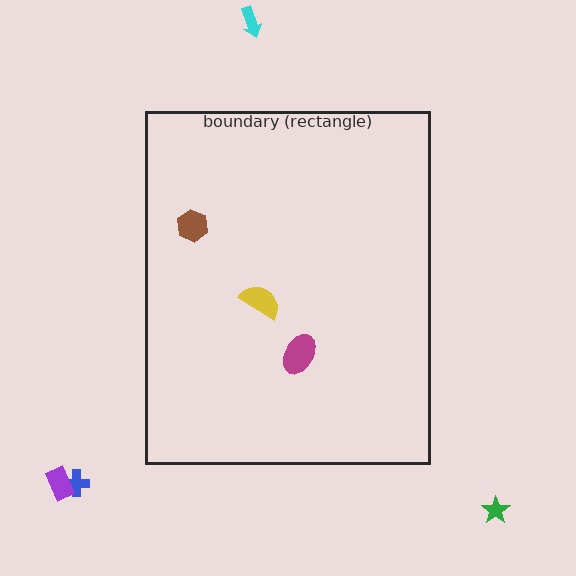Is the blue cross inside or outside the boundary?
Outside.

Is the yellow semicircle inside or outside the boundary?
Inside.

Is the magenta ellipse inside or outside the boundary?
Inside.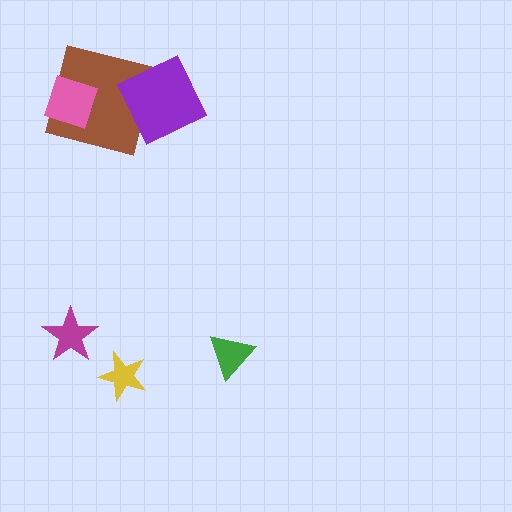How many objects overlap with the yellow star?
0 objects overlap with the yellow star.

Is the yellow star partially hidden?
No, no other shape covers it.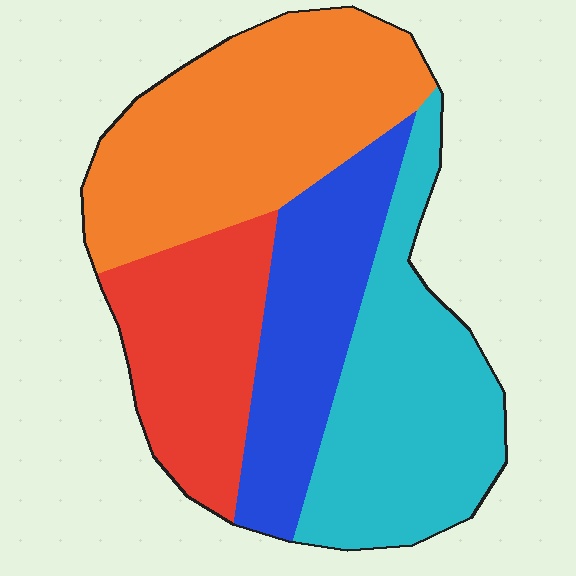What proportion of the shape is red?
Red takes up about one fifth (1/5) of the shape.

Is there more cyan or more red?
Cyan.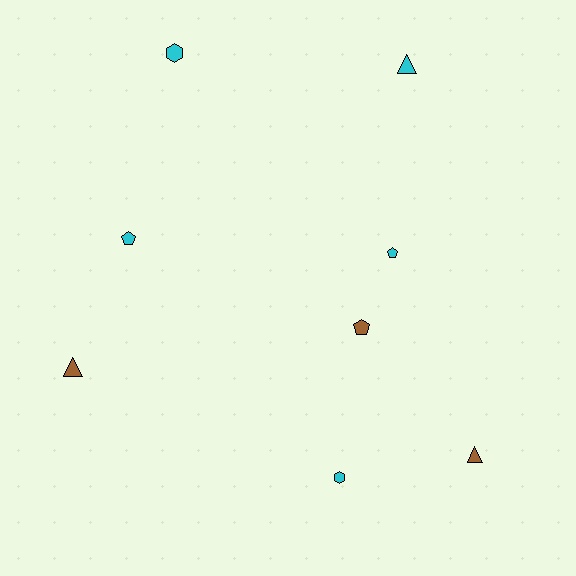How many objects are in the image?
There are 8 objects.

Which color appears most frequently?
Cyan, with 5 objects.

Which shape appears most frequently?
Pentagon, with 3 objects.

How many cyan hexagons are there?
There are 2 cyan hexagons.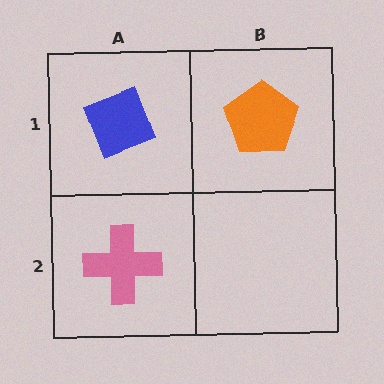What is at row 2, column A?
A pink cross.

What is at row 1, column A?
A blue diamond.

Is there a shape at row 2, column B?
No, that cell is empty.